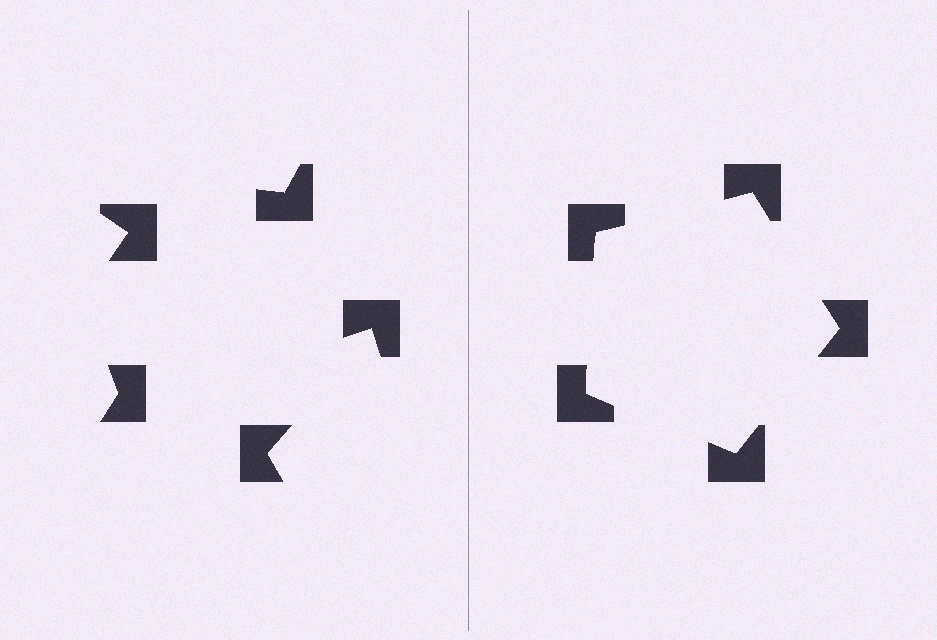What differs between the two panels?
The notched squares are positioned identically on both sides; only the wedge orientations differ. On the right they align to a pentagon; on the left they are misaligned.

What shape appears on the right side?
An illusory pentagon.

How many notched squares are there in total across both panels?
10 — 5 on each side.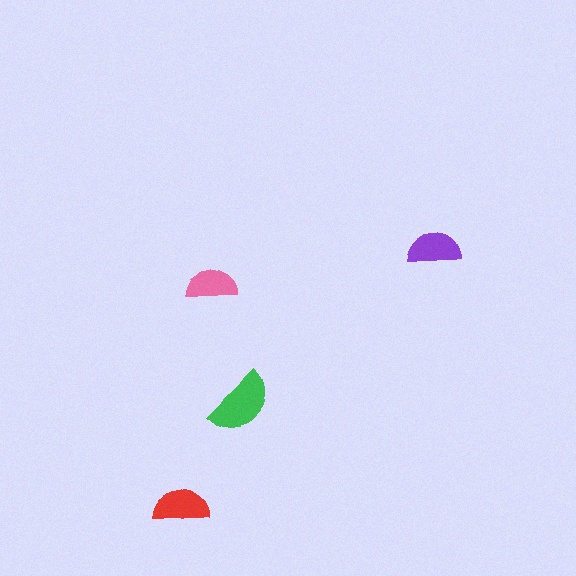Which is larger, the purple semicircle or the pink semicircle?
The purple one.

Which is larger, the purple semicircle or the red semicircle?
The red one.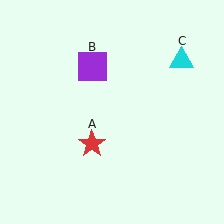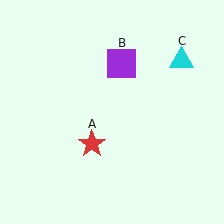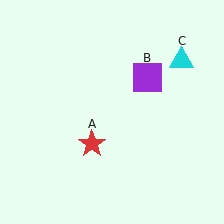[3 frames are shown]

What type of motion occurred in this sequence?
The purple square (object B) rotated clockwise around the center of the scene.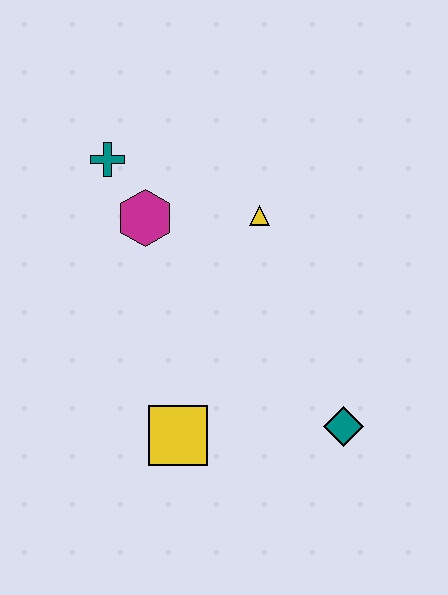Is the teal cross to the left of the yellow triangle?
Yes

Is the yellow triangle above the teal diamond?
Yes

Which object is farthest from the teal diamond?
The teal cross is farthest from the teal diamond.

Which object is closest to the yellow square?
The teal diamond is closest to the yellow square.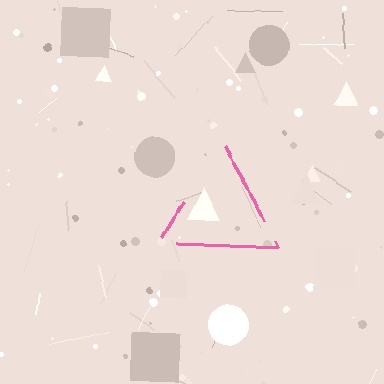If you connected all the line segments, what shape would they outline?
They would outline a triangle.